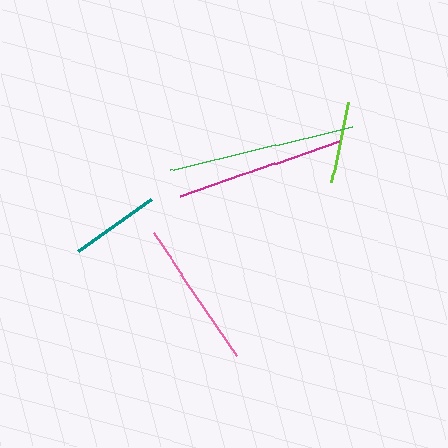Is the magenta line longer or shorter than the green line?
The green line is longer than the magenta line.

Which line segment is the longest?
The green line is the longest at approximately 187 pixels.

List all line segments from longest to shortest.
From longest to shortest: green, magenta, pink, teal, lime.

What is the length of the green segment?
The green segment is approximately 187 pixels long.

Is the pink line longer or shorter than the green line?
The green line is longer than the pink line.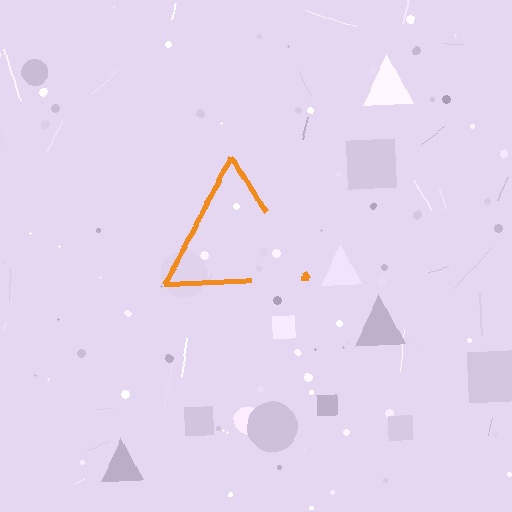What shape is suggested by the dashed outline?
The dashed outline suggests a triangle.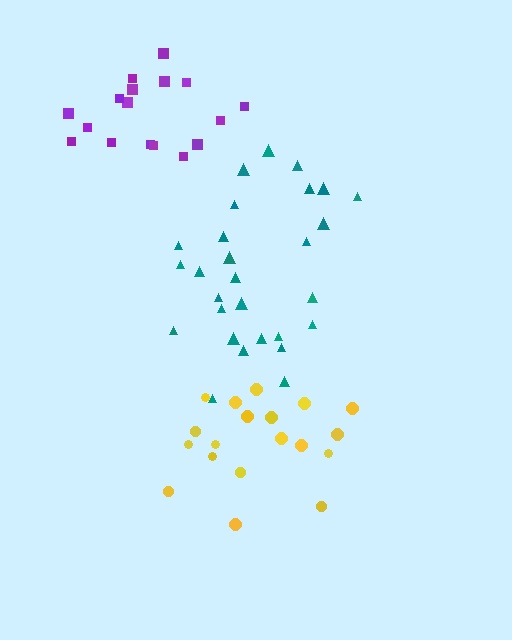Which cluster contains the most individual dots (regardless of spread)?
Teal (28).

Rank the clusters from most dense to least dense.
purple, teal, yellow.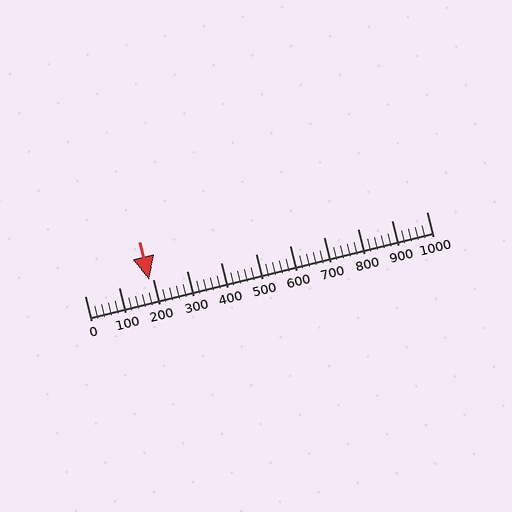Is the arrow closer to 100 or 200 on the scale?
The arrow is closer to 200.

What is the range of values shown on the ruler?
The ruler shows values from 0 to 1000.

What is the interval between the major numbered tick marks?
The major tick marks are spaced 100 units apart.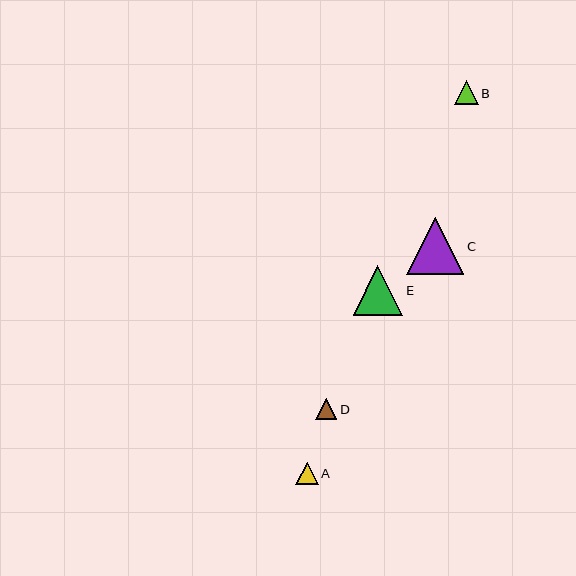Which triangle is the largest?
Triangle C is the largest with a size of approximately 57 pixels.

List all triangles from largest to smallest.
From largest to smallest: C, E, B, A, D.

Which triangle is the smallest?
Triangle D is the smallest with a size of approximately 21 pixels.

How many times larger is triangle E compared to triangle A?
Triangle E is approximately 2.2 times the size of triangle A.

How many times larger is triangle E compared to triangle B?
Triangle E is approximately 2.1 times the size of triangle B.